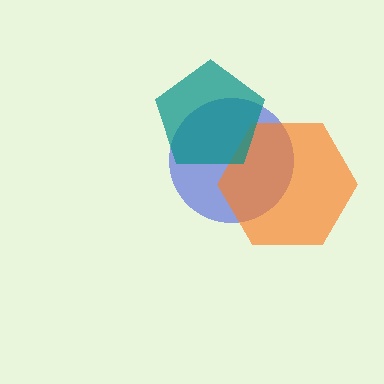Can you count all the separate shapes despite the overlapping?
Yes, there are 3 separate shapes.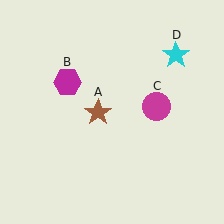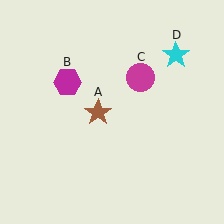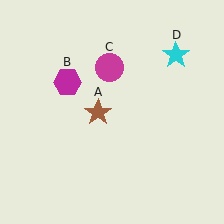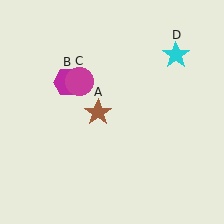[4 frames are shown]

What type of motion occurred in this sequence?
The magenta circle (object C) rotated counterclockwise around the center of the scene.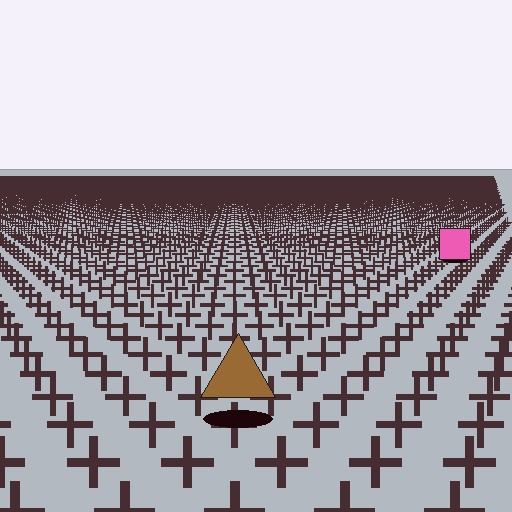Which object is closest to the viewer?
The brown triangle is closest. The texture marks near it are larger and more spread out.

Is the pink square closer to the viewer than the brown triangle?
No. The brown triangle is closer — you can tell from the texture gradient: the ground texture is coarser near it.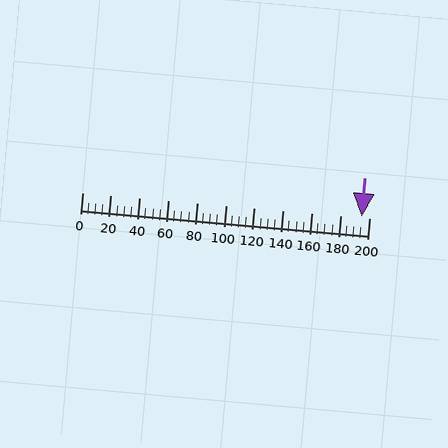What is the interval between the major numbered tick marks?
The major tick marks are spaced 20 units apart.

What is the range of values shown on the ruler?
The ruler shows values from 0 to 200.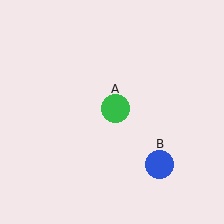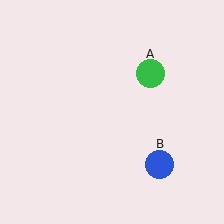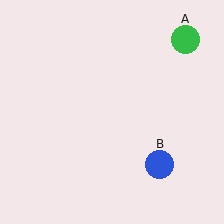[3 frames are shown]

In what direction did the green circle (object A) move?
The green circle (object A) moved up and to the right.